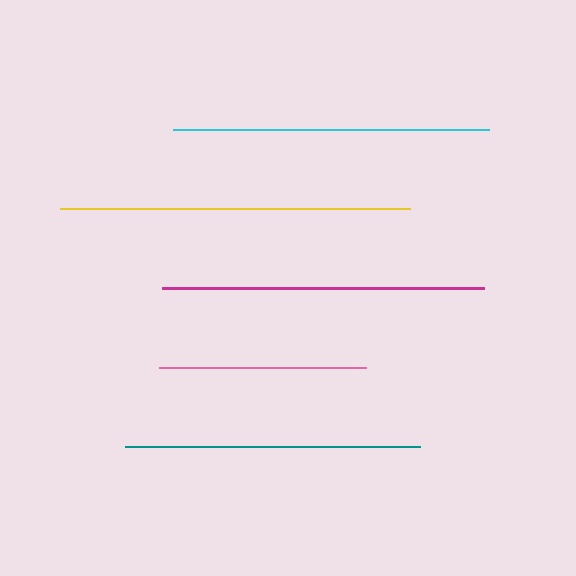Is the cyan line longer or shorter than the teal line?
The cyan line is longer than the teal line.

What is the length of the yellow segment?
The yellow segment is approximately 350 pixels long.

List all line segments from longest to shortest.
From longest to shortest: yellow, magenta, cyan, teal, pink.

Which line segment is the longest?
The yellow line is the longest at approximately 350 pixels.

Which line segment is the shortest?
The pink line is the shortest at approximately 207 pixels.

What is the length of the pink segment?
The pink segment is approximately 207 pixels long.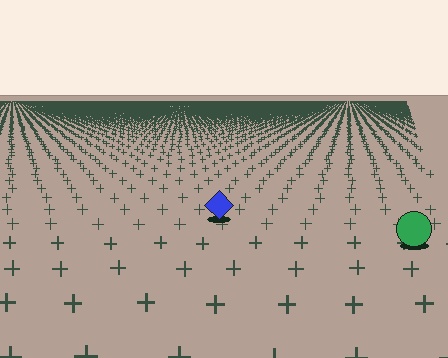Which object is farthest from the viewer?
The blue diamond is farthest from the viewer. It appears smaller and the ground texture around it is denser.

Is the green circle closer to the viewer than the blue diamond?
Yes. The green circle is closer — you can tell from the texture gradient: the ground texture is coarser near it.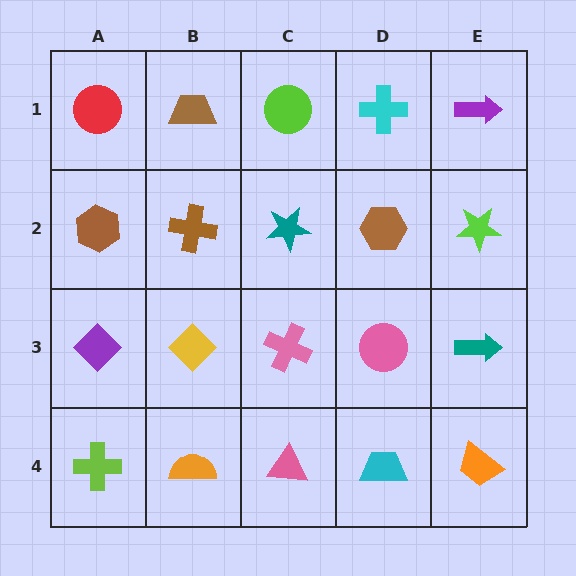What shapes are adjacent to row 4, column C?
A pink cross (row 3, column C), an orange semicircle (row 4, column B), a cyan trapezoid (row 4, column D).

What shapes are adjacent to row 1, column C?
A teal star (row 2, column C), a brown trapezoid (row 1, column B), a cyan cross (row 1, column D).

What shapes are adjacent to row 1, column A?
A brown hexagon (row 2, column A), a brown trapezoid (row 1, column B).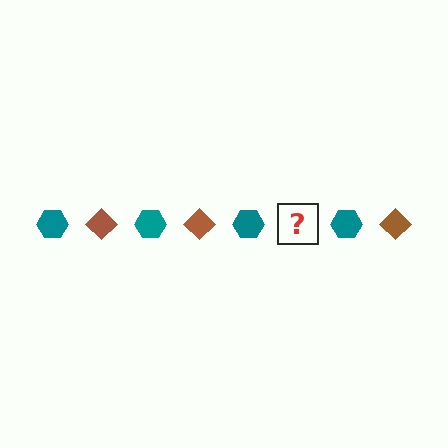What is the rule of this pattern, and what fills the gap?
The rule is that the pattern alternates between teal hexagon and brown diamond. The gap should be filled with a brown diamond.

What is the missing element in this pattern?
The missing element is a brown diamond.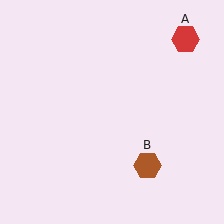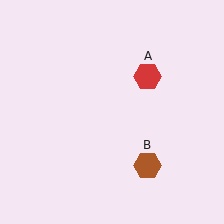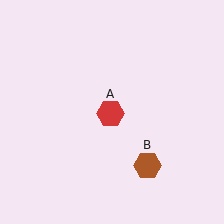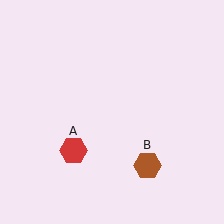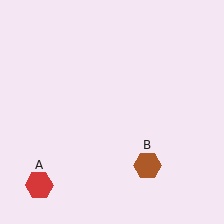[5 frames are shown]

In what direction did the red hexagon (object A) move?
The red hexagon (object A) moved down and to the left.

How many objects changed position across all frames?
1 object changed position: red hexagon (object A).